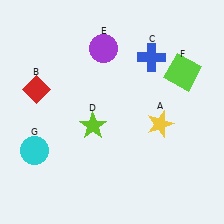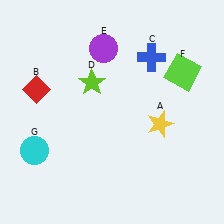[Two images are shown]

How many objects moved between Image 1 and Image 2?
1 object moved between the two images.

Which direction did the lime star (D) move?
The lime star (D) moved up.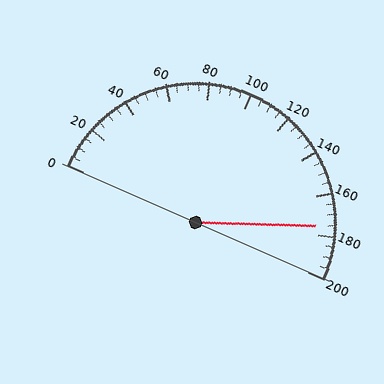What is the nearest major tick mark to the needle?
The nearest major tick mark is 180.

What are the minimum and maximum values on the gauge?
The gauge ranges from 0 to 200.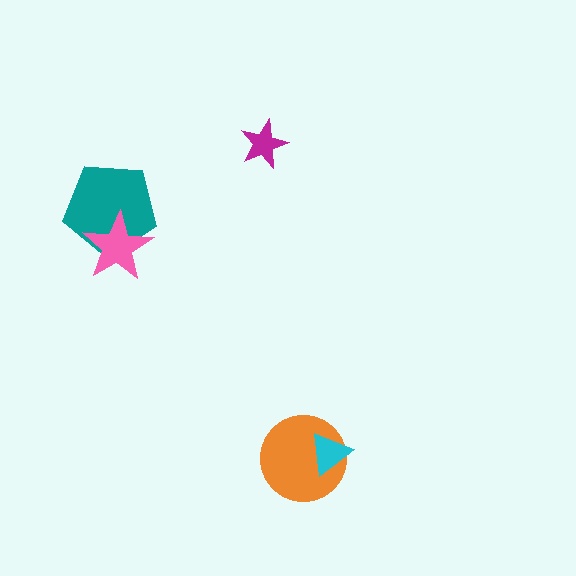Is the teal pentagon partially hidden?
Yes, it is partially covered by another shape.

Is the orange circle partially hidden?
Yes, it is partially covered by another shape.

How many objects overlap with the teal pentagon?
1 object overlaps with the teal pentagon.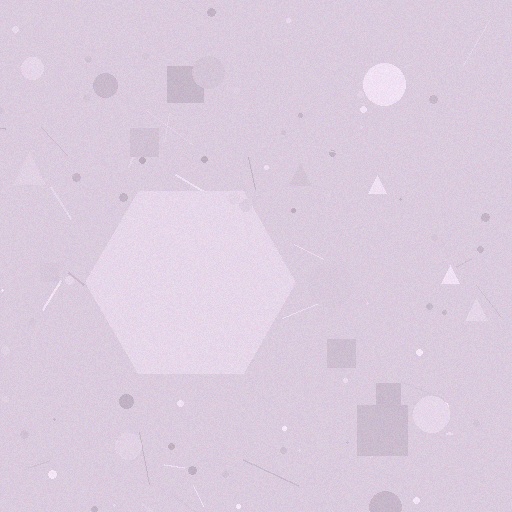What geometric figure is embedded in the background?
A hexagon is embedded in the background.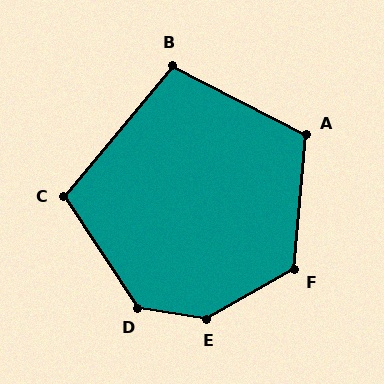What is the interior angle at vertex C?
Approximately 107 degrees (obtuse).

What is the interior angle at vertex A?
Approximately 112 degrees (obtuse).